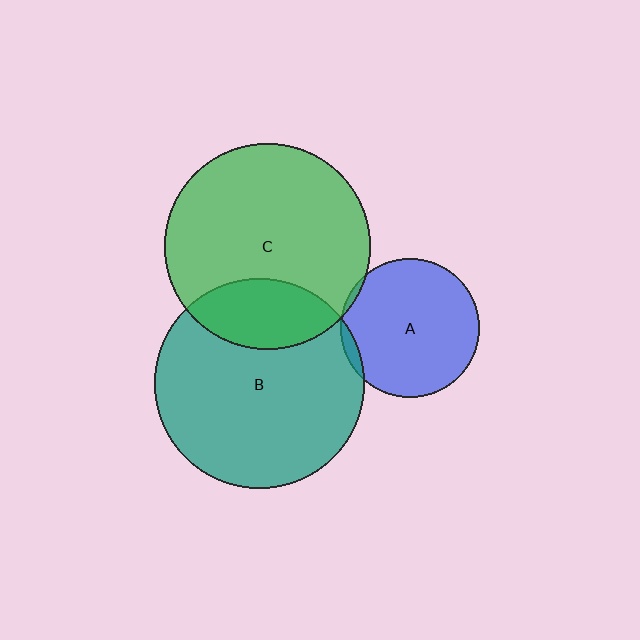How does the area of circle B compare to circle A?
Approximately 2.3 times.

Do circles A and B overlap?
Yes.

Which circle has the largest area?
Circle B (teal).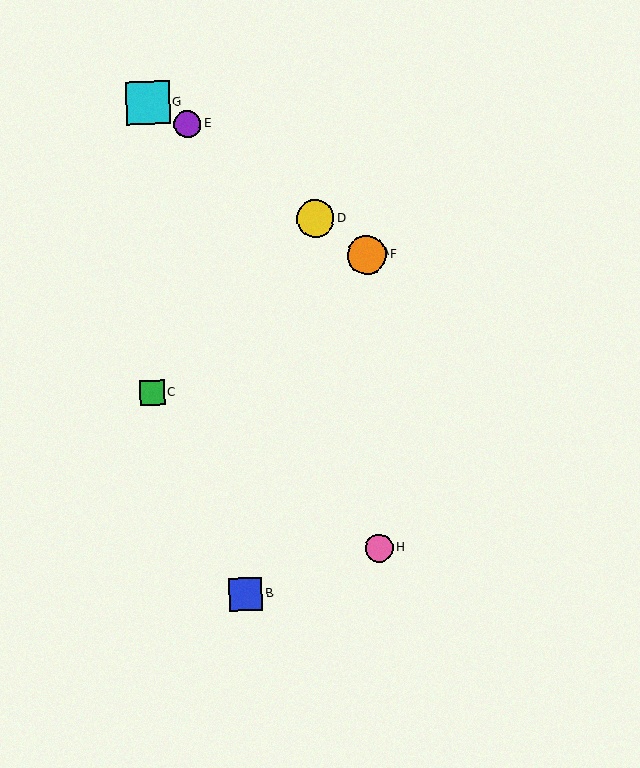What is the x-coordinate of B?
Object B is at x≈246.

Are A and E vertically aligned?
No, A is at x≈367 and E is at x≈188.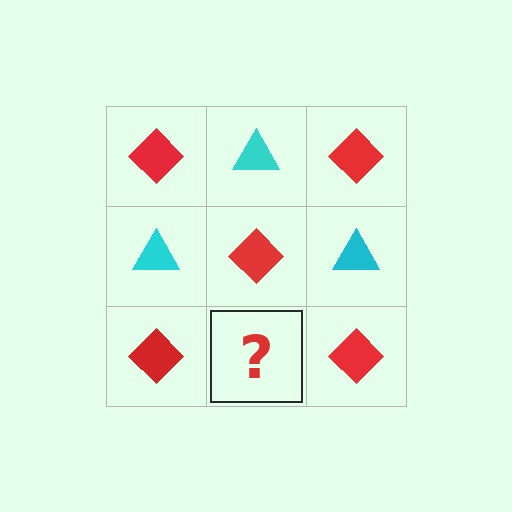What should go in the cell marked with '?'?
The missing cell should contain a cyan triangle.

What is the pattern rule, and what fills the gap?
The rule is that it alternates red diamond and cyan triangle in a checkerboard pattern. The gap should be filled with a cyan triangle.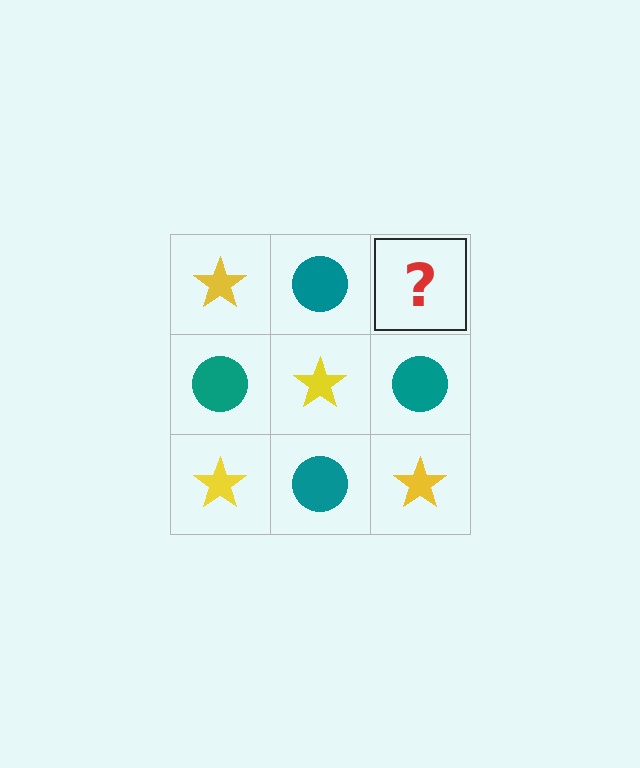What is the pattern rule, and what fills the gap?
The rule is that it alternates yellow star and teal circle in a checkerboard pattern. The gap should be filled with a yellow star.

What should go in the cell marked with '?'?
The missing cell should contain a yellow star.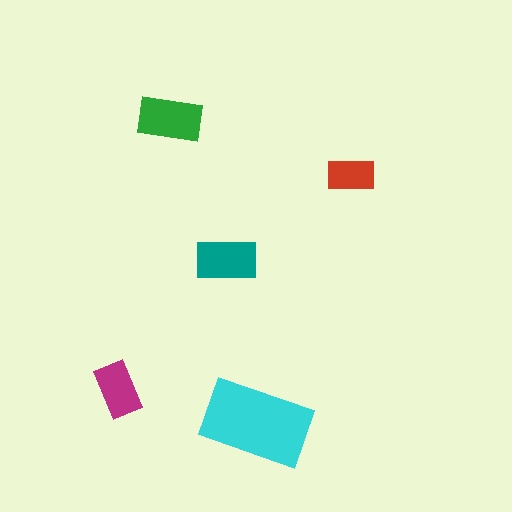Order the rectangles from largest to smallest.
the cyan one, the green one, the teal one, the magenta one, the red one.